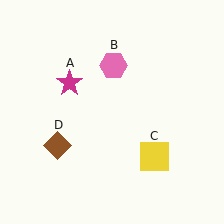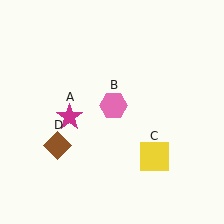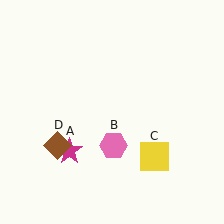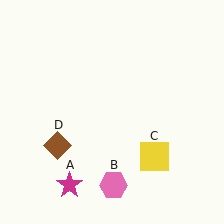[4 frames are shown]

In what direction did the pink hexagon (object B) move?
The pink hexagon (object B) moved down.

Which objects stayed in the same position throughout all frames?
Yellow square (object C) and brown diamond (object D) remained stationary.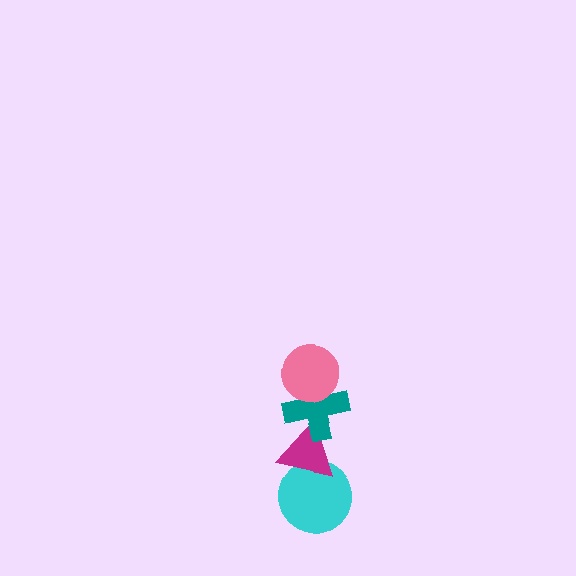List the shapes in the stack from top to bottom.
From top to bottom: the pink circle, the teal cross, the magenta triangle, the cyan circle.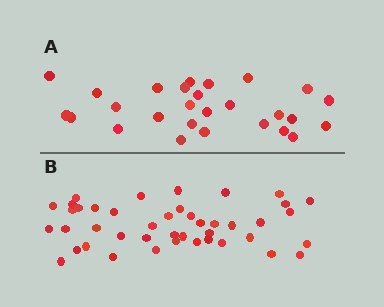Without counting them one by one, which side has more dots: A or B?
Region B (the bottom region) has more dots.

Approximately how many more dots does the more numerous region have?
Region B has approximately 15 more dots than region A.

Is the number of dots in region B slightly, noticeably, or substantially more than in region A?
Region B has substantially more. The ratio is roughly 1.6 to 1.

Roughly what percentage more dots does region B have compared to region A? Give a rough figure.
About 60% more.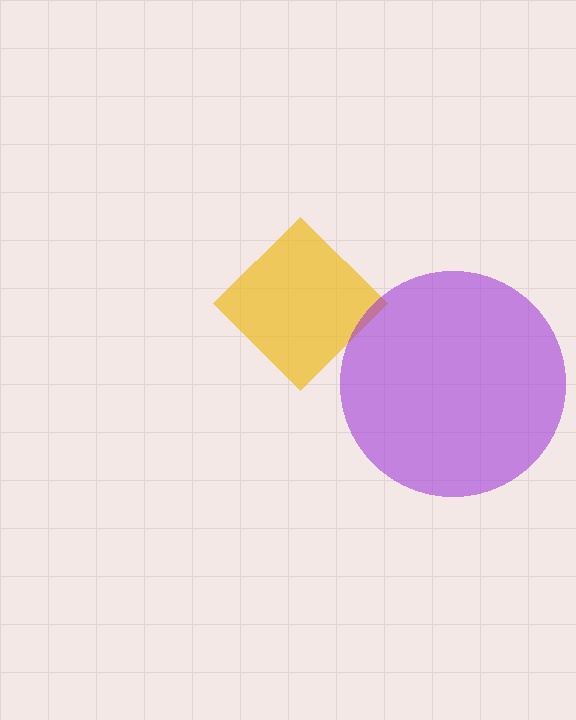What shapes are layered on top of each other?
The layered shapes are: a yellow diamond, a purple circle.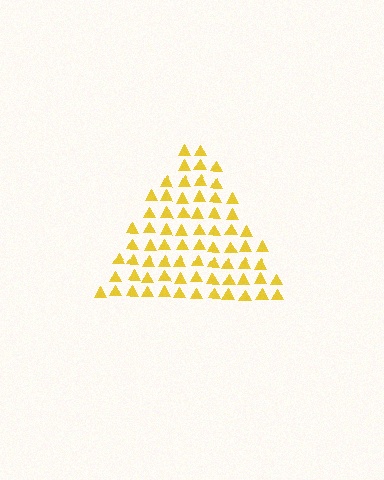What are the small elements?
The small elements are triangles.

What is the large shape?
The large shape is a triangle.